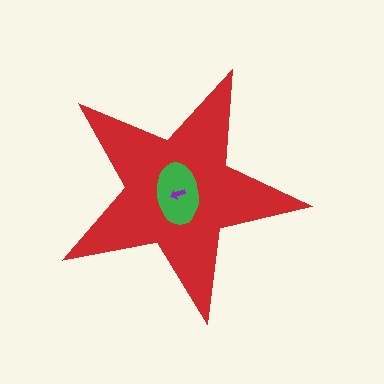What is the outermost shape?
The red star.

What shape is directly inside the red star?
The green ellipse.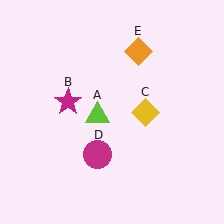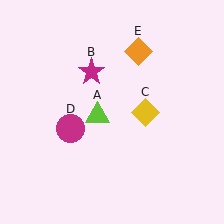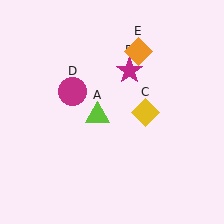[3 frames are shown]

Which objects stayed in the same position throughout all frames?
Lime triangle (object A) and yellow diamond (object C) and orange diamond (object E) remained stationary.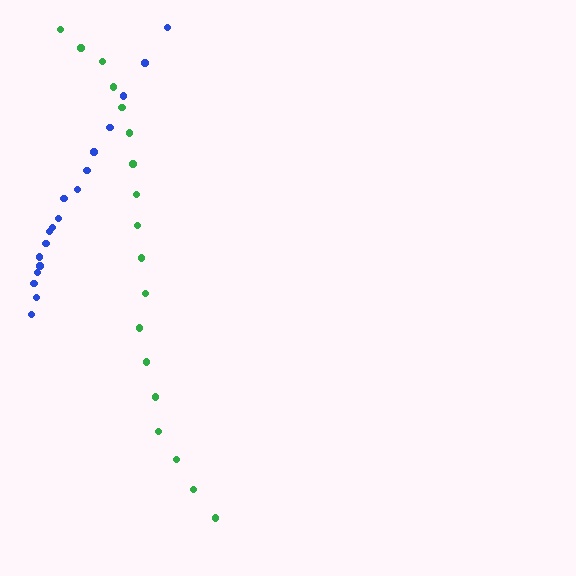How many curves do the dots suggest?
There are 2 distinct paths.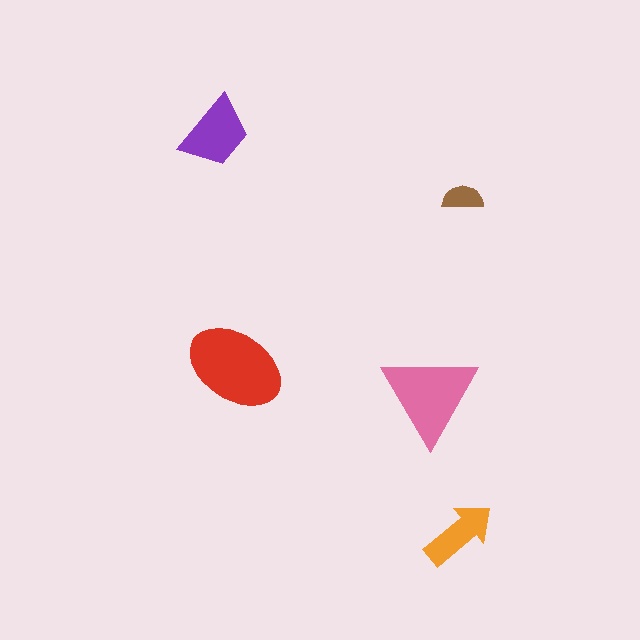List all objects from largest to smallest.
The red ellipse, the pink triangle, the purple trapezoid, the orange arrow, the brown semicircle.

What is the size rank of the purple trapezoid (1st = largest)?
3rd.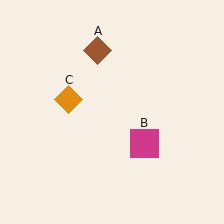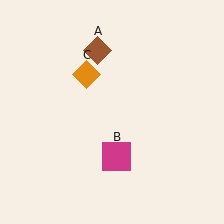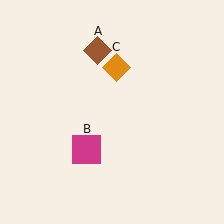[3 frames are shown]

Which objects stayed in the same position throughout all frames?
Brown diamond (object A) remained stationary.